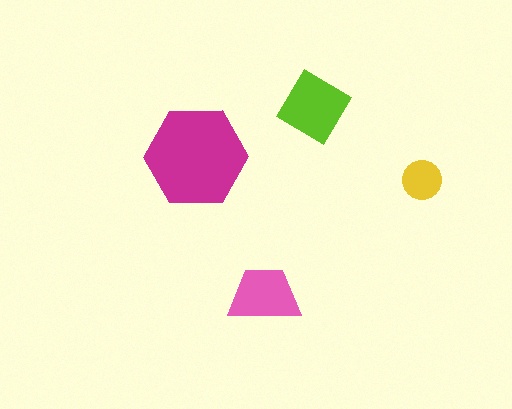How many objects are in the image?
There are 4 objects in the image.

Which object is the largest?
The magenta hexagon.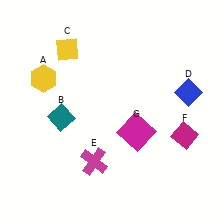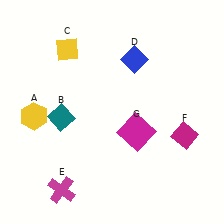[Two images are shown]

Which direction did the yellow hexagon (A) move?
The yellow hexagon (A) moved down.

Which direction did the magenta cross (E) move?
The magenta cross (E) moved left.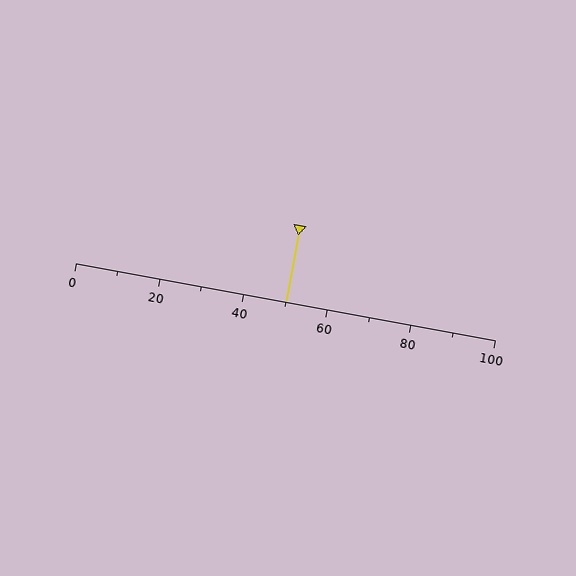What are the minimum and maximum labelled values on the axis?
The axis runs from 0 to 100.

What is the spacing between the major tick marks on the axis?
The major ticks are spaced 20 apart.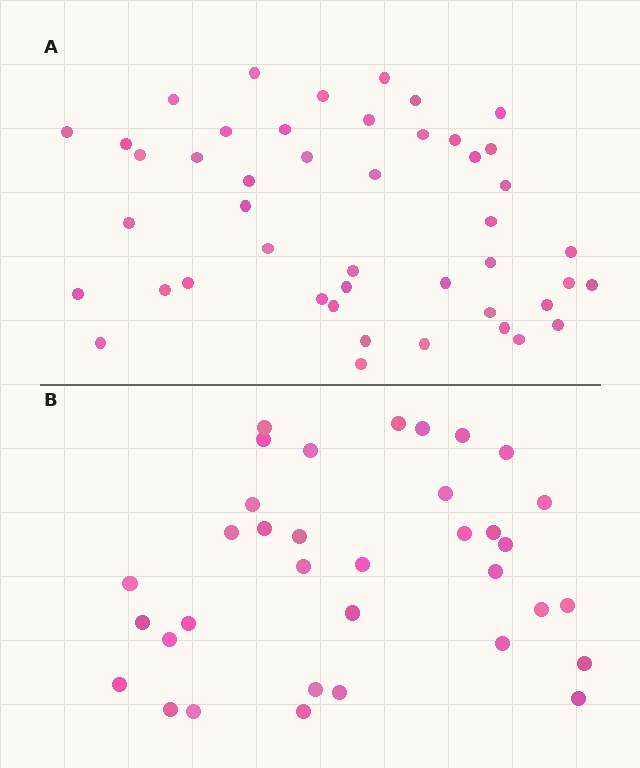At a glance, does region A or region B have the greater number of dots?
Region A (the top region) has more dots.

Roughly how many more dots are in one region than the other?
Region A has roughly 12 or so more dots than region B.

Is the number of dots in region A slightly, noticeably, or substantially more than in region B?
Region A has noticeably more, but not dramatically so. The ratio is roughly 1.3 to 1.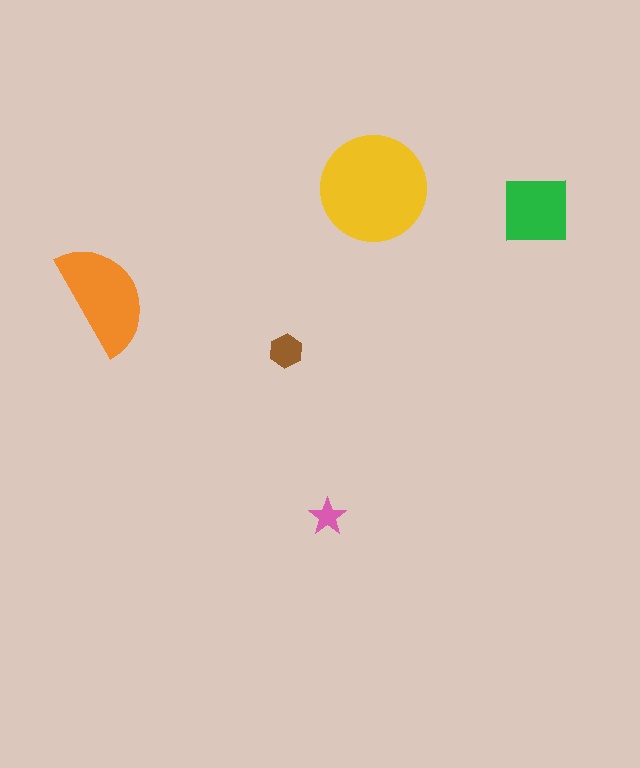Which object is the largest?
The yellow circle.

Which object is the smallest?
The pink star.